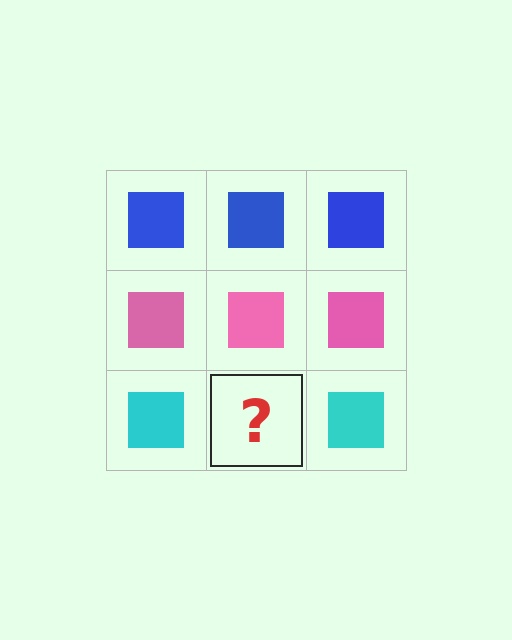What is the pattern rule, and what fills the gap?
The rule is that each row has a consistent color. The gap should be filled with a cyan square.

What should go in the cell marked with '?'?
The missing cell should contain a cyan square.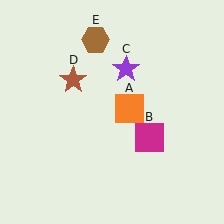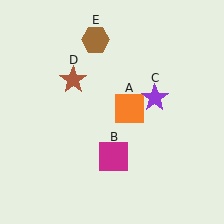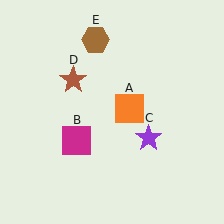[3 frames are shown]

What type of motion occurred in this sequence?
The magenta square (object B), purple star (object C) rotated clockwise around the center of the scene.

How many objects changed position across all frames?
2 objects changed position: magenta square (object B), purple star (object C).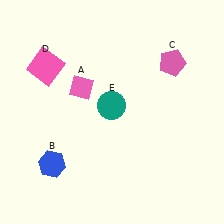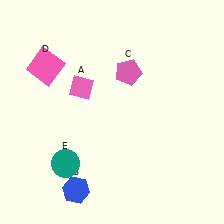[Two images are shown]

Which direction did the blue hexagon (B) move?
The blue hexagon (B) moved down.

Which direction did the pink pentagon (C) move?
The pink pentagon (C) moved left.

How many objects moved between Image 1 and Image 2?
3 objects moved between the two images.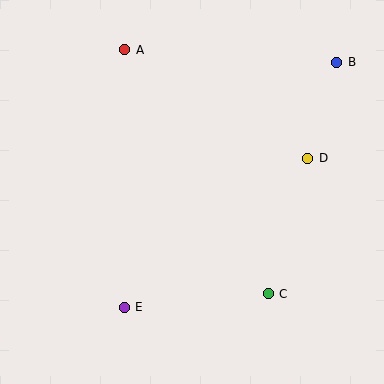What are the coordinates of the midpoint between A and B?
The midpoint between A and B is at (231, 56).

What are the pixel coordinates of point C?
Point C is at (268, 294).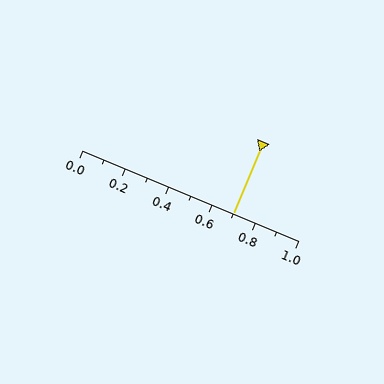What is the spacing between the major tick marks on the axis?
The major ticks are spaced 0.2 apart.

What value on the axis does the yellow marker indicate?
The marker indicates approximately 0.7.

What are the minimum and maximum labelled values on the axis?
The axis runs from 0.0 to 1.0.